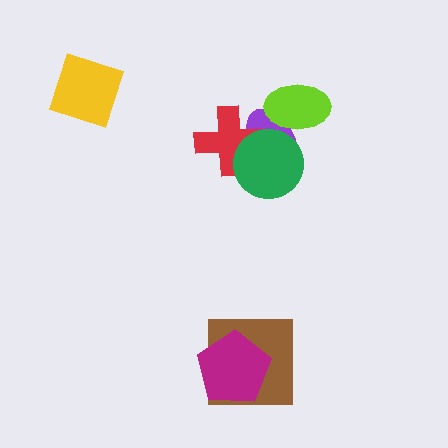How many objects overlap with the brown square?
1 object overlaps with the brown square.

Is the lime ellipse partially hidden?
No, no other shape covers it.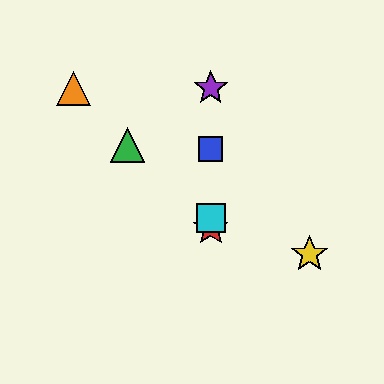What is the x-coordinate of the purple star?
The purple star is at x≈211.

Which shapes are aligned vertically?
The red star, the blue square, the purple star, the cyan square are aligned vertically.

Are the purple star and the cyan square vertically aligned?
Yes, both are at x≈211.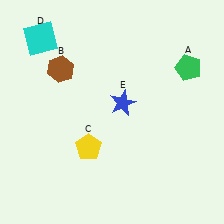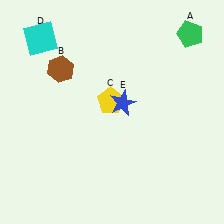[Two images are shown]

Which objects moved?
The objects that moved are: the green pentagon (A), the yellow pentagon (C).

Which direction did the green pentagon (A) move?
The green pentagon (A) moved up.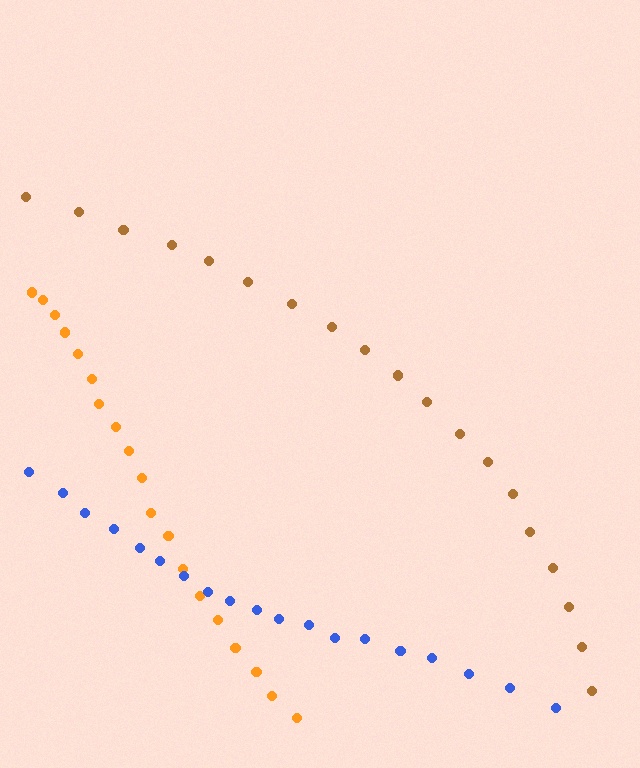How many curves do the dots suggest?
There are 3 distinct paths.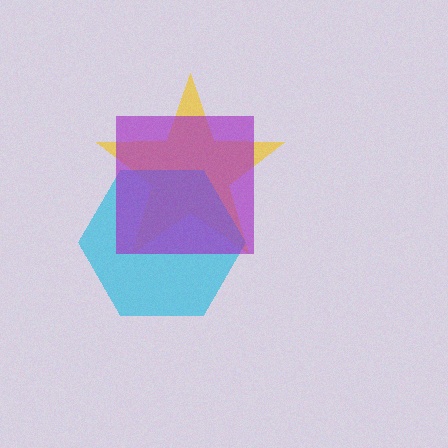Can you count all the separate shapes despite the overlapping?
Yes, there are 3 separate shapes.